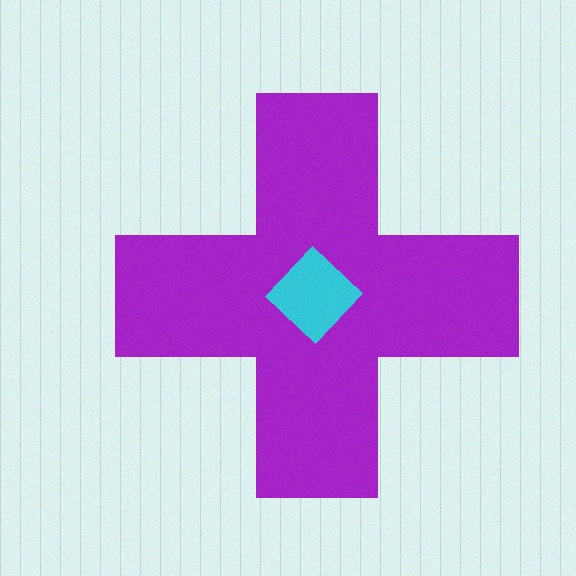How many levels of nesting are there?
2.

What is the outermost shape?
The purple cross.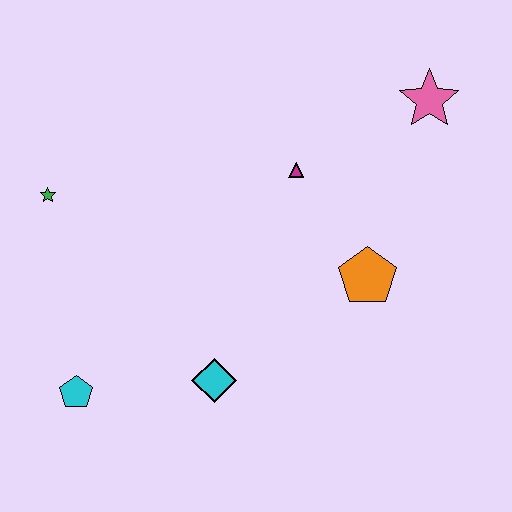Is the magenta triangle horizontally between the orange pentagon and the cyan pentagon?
Yes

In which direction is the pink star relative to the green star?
The pink star is to the right of the green star.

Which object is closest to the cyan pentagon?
The cyan diamond is closest to the cyan pentagon.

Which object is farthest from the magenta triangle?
The cyan pentagon is farthest from the magenta triangle.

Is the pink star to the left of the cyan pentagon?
No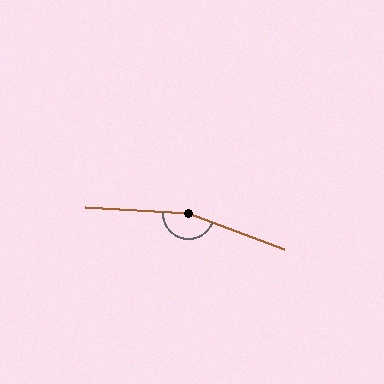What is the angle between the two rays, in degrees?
Approximately 163 degrees.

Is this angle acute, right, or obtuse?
It is obtuse.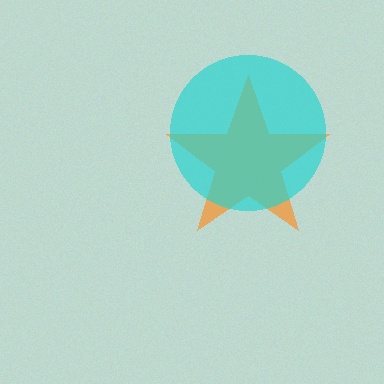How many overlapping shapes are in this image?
There are 2 overlapping shapes in the image.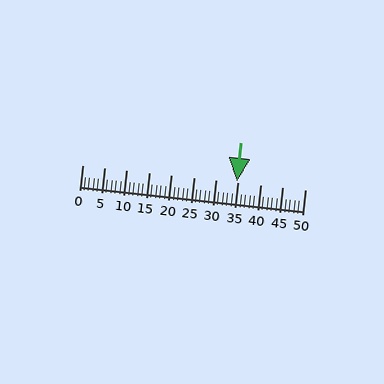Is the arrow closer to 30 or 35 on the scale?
The arrow is closer to 35.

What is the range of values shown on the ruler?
The ruler shows values from 0 to 50.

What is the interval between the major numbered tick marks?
The major tick marks are spaced 5 units apart.